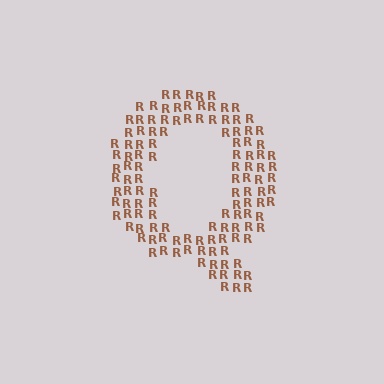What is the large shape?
The large shape is the letter Q.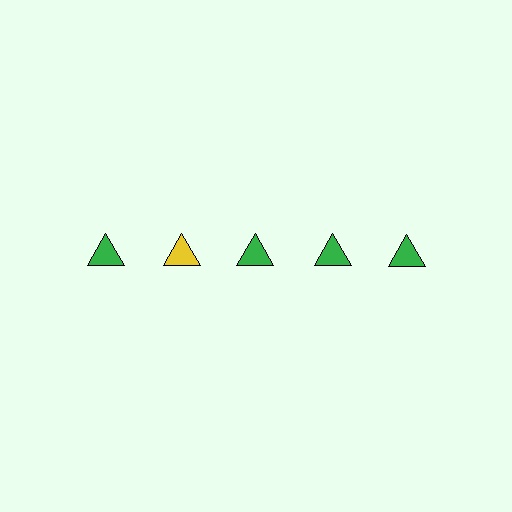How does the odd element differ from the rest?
It has a different color: yellow instead of green.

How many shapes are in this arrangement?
There are 5 shapes arranged in a grid pattern.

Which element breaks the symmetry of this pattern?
The yellow triangle in the top row, second from left column breaks the symmetry. All other shapes are green triangles.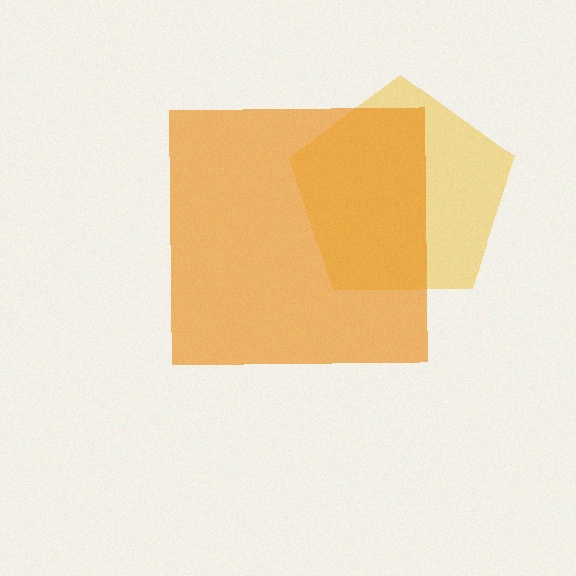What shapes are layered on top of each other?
The layered shapes are: a yellow pentagon, an orange square.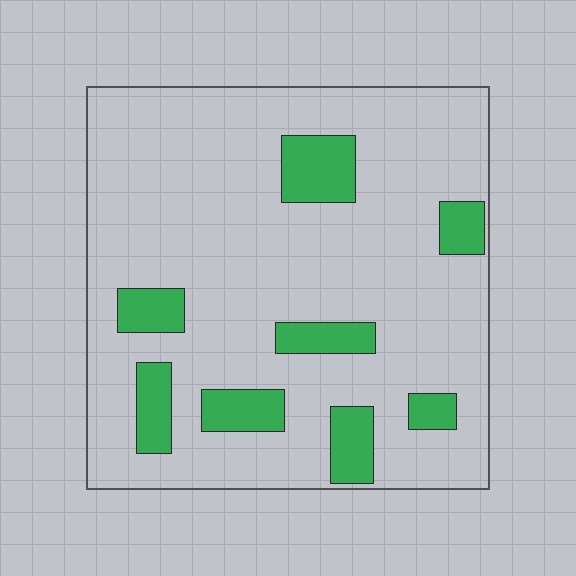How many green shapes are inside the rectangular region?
8.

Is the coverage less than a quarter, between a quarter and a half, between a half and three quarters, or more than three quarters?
Less than a quarter.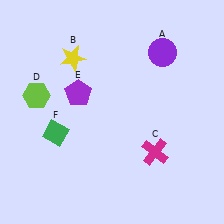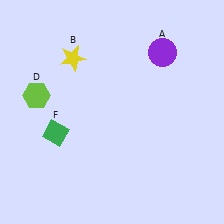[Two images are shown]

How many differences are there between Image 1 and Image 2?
There are 2 differences between the two images.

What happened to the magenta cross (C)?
The magenta cross (C) was removed in Image 2. It was in the bottom-right area of Image 1.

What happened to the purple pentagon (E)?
The purple pentagon (E) was removed in Image 2. It was in the top-left area of Image 1.